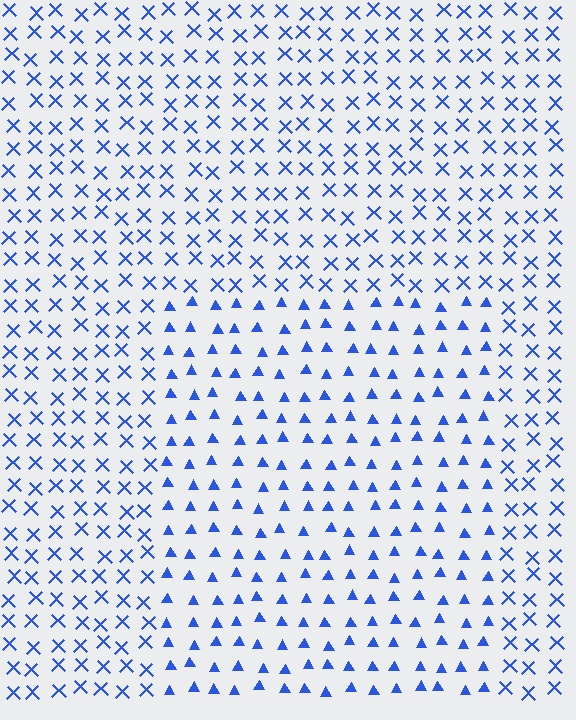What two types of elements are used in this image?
The image uses triangles inside the rectangle region and X marks outside it.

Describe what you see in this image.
The image is filled with small blue elements arranged in a uniform grid. A rectangle-shaped region contains triangles, while the surrounding area contains X marks. The boundary is defined purely by the change in element shape.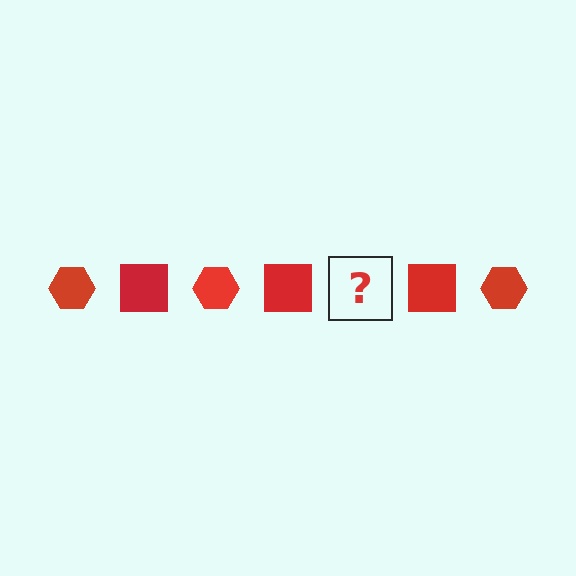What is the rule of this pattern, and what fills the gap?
The rule is that the pattern cycles through hexagon, square shapes in red. The gap should be filled with a red hexagon.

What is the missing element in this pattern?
The missing element is a red hexagon.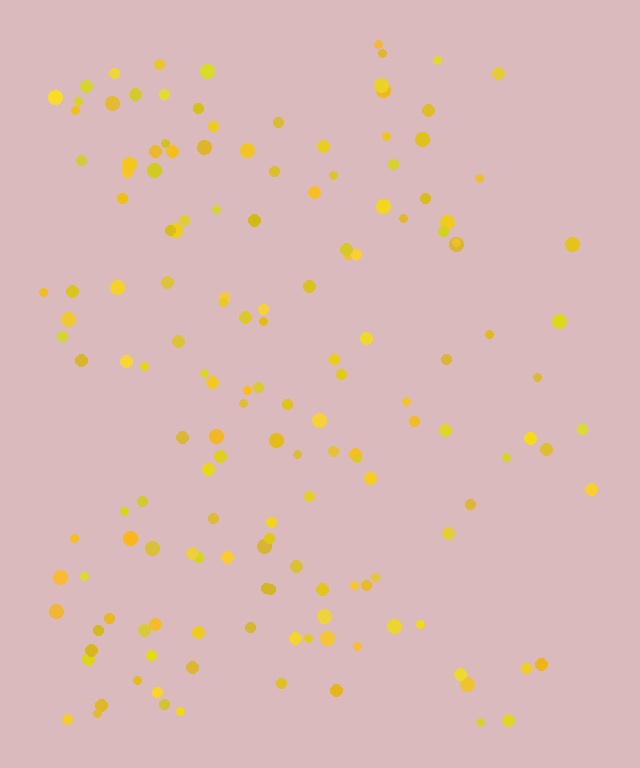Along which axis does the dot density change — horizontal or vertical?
Horizontal.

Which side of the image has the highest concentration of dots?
The left.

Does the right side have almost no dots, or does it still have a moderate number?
Still a moderate number, just noticeably fewer than the left.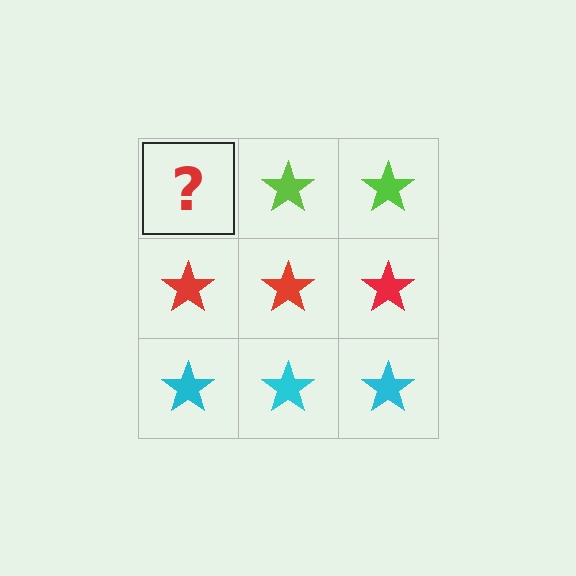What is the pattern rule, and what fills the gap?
The rule is that each row has a consistent color. The gap should be filled with a lime star.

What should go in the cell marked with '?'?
The missing cell should contain a lime star.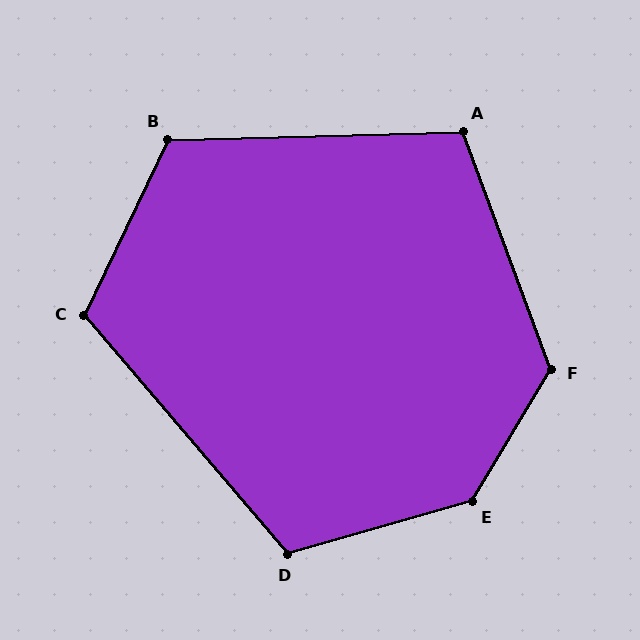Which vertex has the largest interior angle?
E, at approximately 137 degrees.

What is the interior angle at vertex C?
Approximately 114 degrees (obtuse).